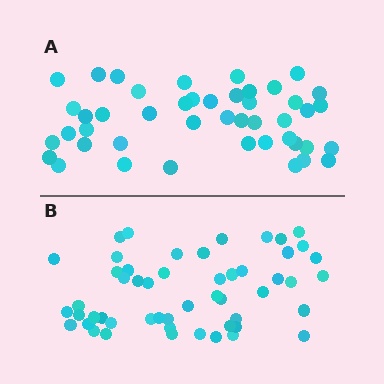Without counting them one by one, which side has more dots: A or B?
Region B (the bottom region) has more dots.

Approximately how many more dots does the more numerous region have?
Region B has roughly 8 or so more dots than region A.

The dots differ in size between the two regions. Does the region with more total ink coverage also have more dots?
No. Region A has more total ink coverage because its dots are larger, but region B actually contains more individual dots. Total area can be misleading — the number of items is what matters here.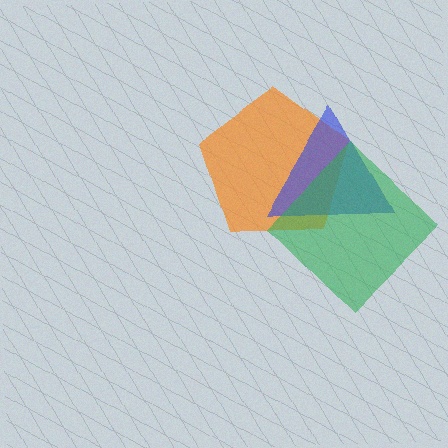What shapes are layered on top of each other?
The layered shapes are: an orange pentagon, a blue triangle, a green diamond.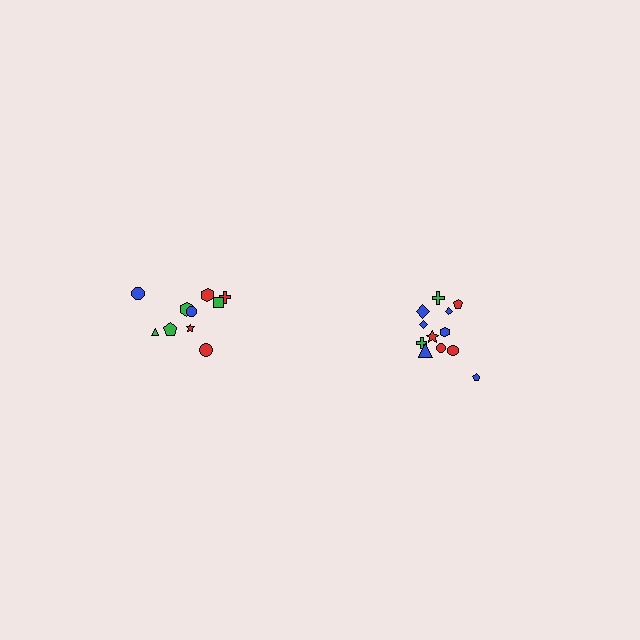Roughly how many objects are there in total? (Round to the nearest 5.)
Roughly 20 objects in total.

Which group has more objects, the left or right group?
The right group.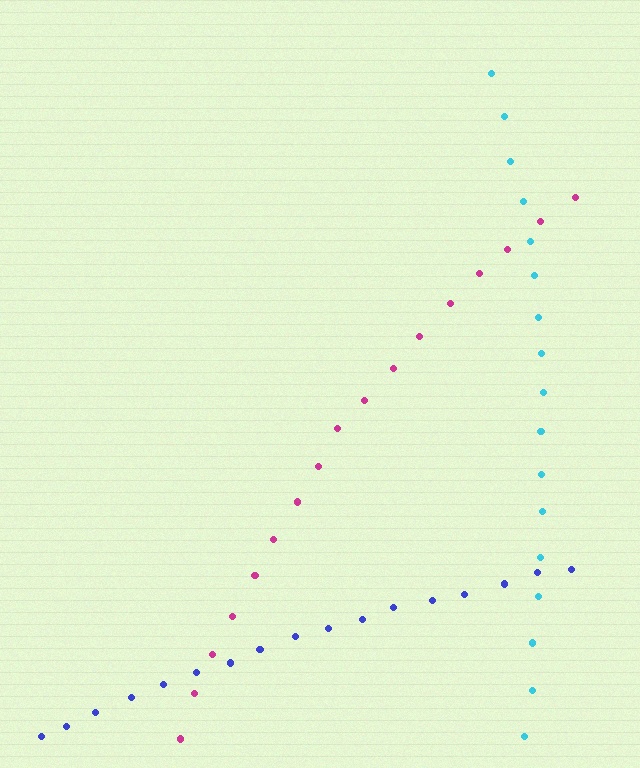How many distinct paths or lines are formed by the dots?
There are 3 distinct paths.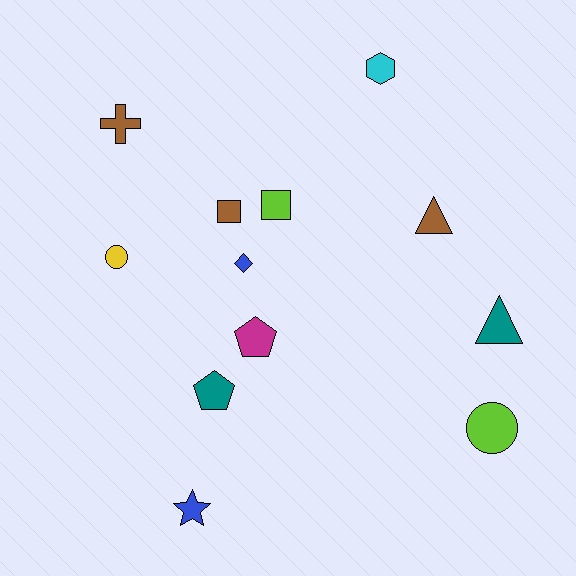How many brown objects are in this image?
There are 3 brown objects.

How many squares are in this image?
There are 2 squares.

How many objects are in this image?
There are 12 objects.